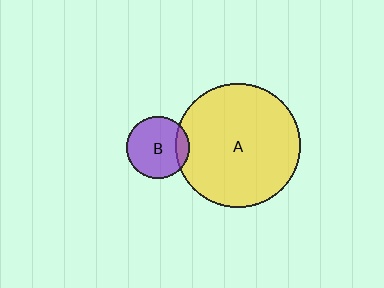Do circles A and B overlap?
Yes.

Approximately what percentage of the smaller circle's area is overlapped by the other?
Approximately 15%.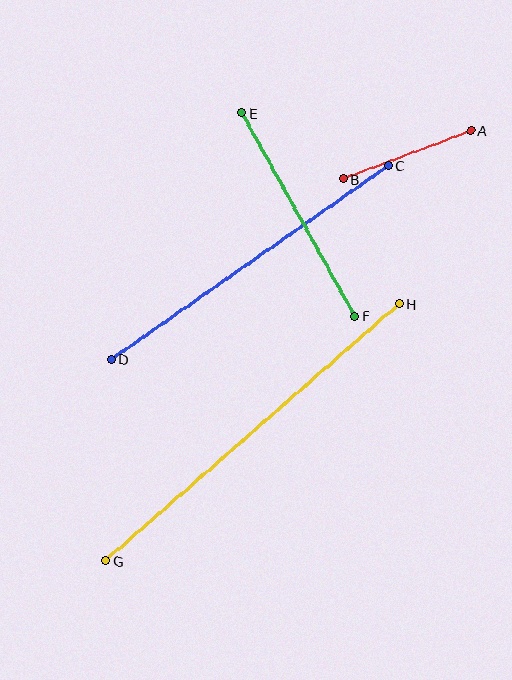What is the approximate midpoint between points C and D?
The midpoint is at approximately (250, 262) pixels.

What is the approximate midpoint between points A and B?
The midpoint is at approximately (407, 155) pixels.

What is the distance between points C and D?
The distance is approximately 338 pixels.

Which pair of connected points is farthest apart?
Points G and H are farthest apart.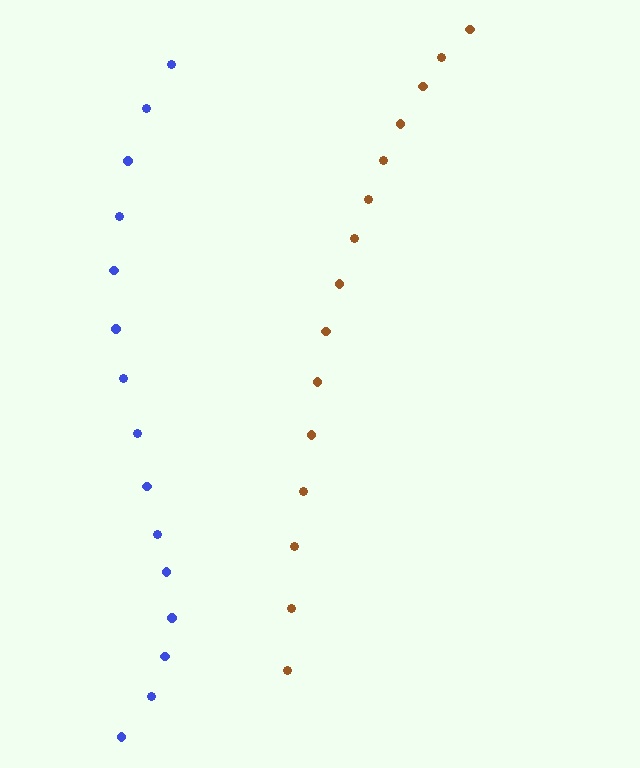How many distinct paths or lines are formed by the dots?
There are 2 distinct paths.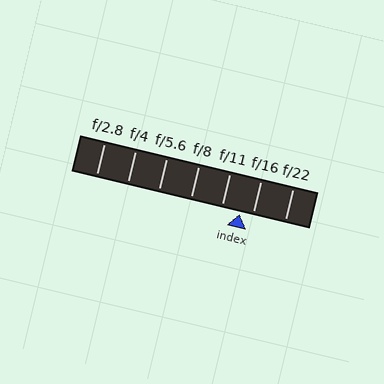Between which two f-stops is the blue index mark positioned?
The index mark is between f/11 and f/16.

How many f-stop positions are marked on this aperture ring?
There are 7 f-stop positions marked.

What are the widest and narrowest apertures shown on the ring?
The widest aperture shown is f/2.8 and the narrowest is f/22.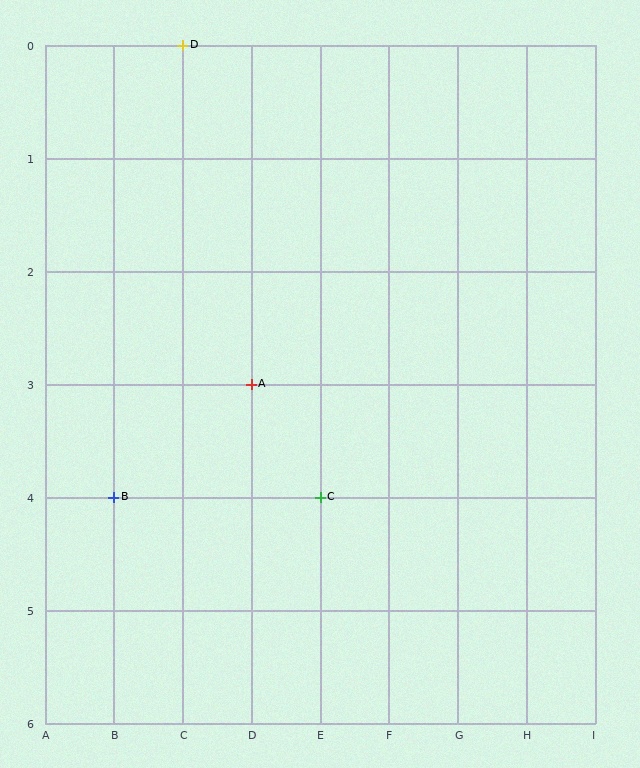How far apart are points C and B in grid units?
Points C and B are 3 columns apart.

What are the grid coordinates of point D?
Point D is at grid coordinates (C, 0).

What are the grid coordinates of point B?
Point B is at grid coordinates (B, 4).